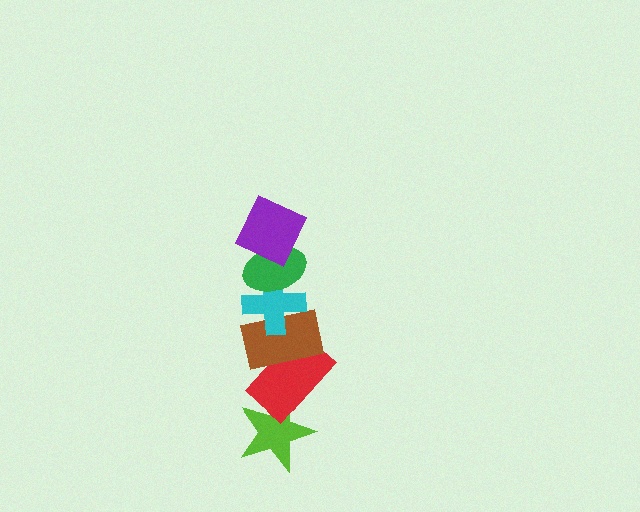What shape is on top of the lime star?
The red rectangle is on top of the lime star.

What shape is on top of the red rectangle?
The brown rectangle is on top of the red rectangle.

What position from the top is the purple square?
The purple square is 1st from the top.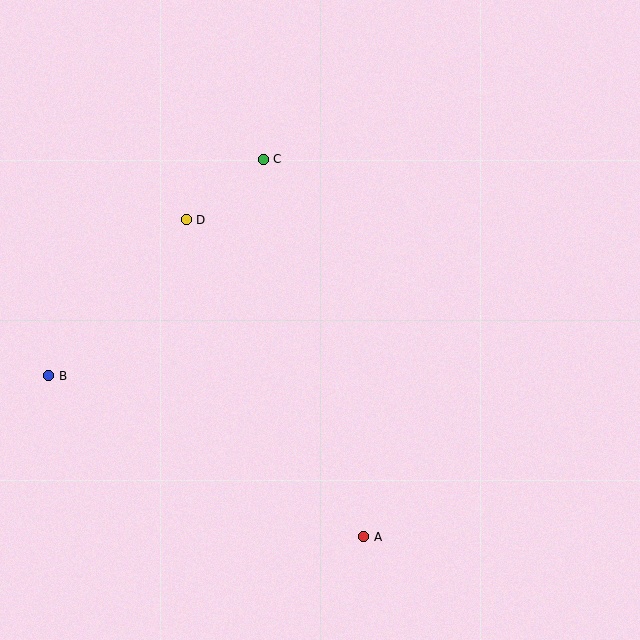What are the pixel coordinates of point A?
Point A is at (364, 537).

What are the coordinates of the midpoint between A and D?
The midpoint between A and D is at (275, 378).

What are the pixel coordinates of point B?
Point B is at (49, 376).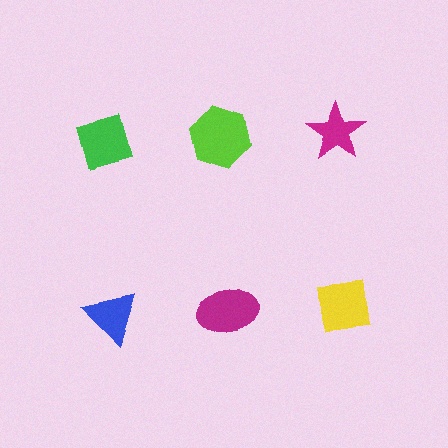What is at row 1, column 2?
A lime hexagon.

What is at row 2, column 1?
A blue triangle.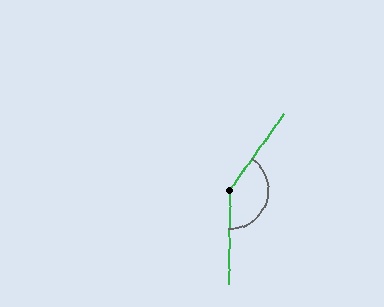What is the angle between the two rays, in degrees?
Approximately 146 degrees.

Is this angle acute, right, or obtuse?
It is obtuse.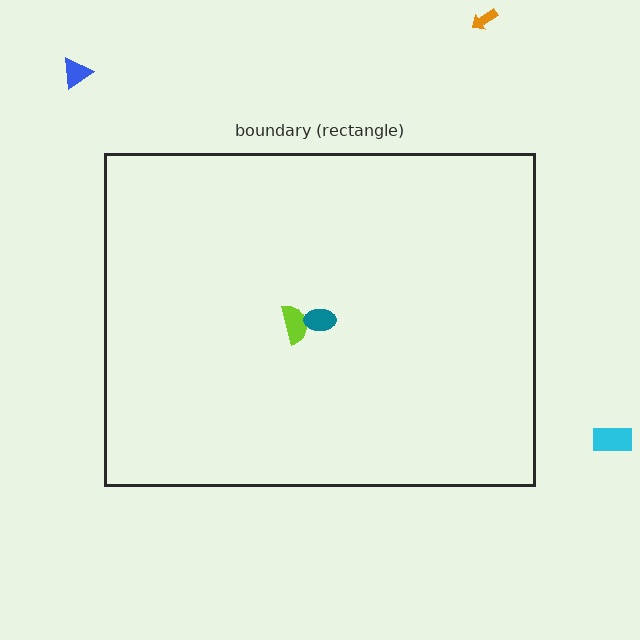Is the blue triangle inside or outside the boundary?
Outside.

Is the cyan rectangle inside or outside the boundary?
Outside.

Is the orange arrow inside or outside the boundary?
Outside.